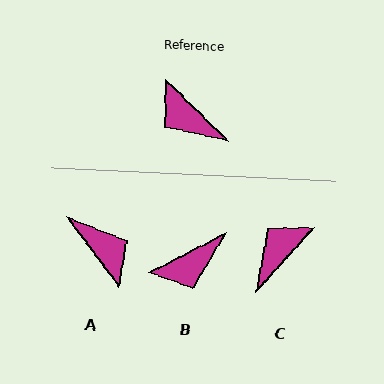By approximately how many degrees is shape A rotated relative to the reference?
Approximately 171 degrees counter-clockwise.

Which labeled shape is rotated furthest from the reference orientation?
A, about 171 degrees away.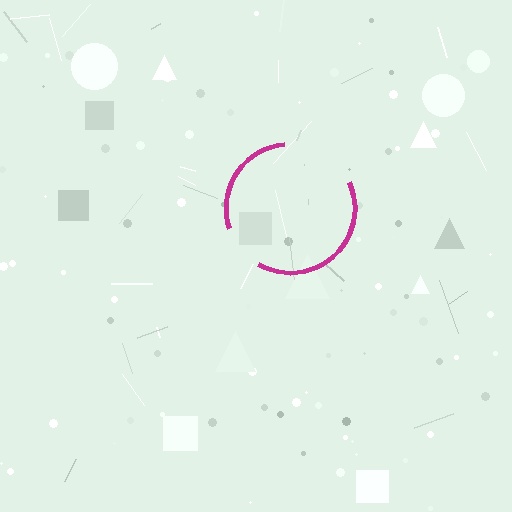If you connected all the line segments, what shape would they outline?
They would outline a circle.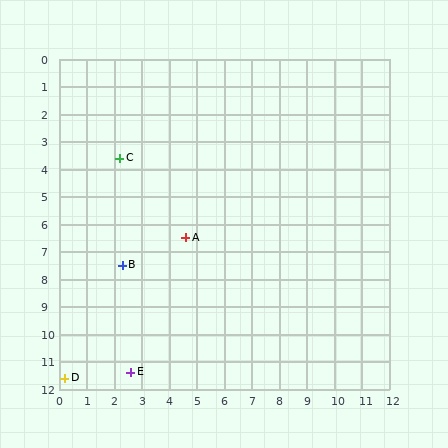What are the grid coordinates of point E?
Point E is at approximately (2.6, 11.4).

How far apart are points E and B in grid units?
Points E and B are about 3.9 grid units apart.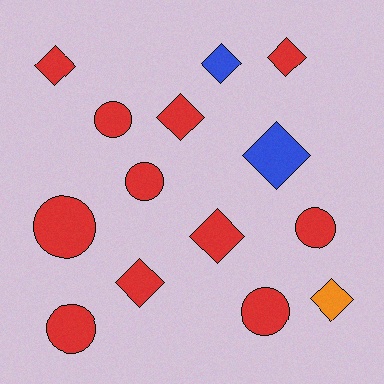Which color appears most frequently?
Red, with 11 objects.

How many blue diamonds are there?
There are 2 blue diamonds.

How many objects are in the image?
There are 14 objects.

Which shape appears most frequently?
Diamond, with 8 objects.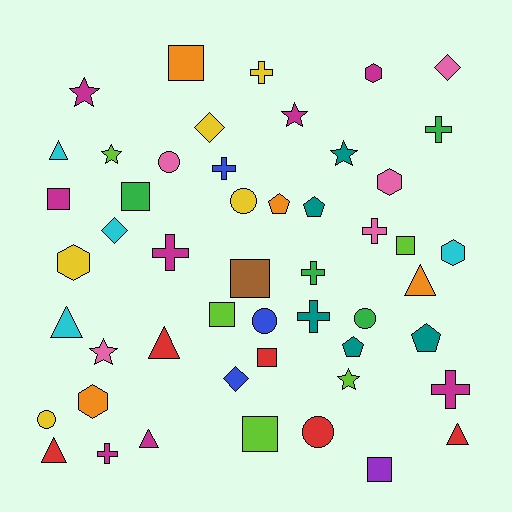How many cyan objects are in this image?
There are 4 cyan objects.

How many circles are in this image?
There are 6 circles.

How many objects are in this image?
There are 50 objects.